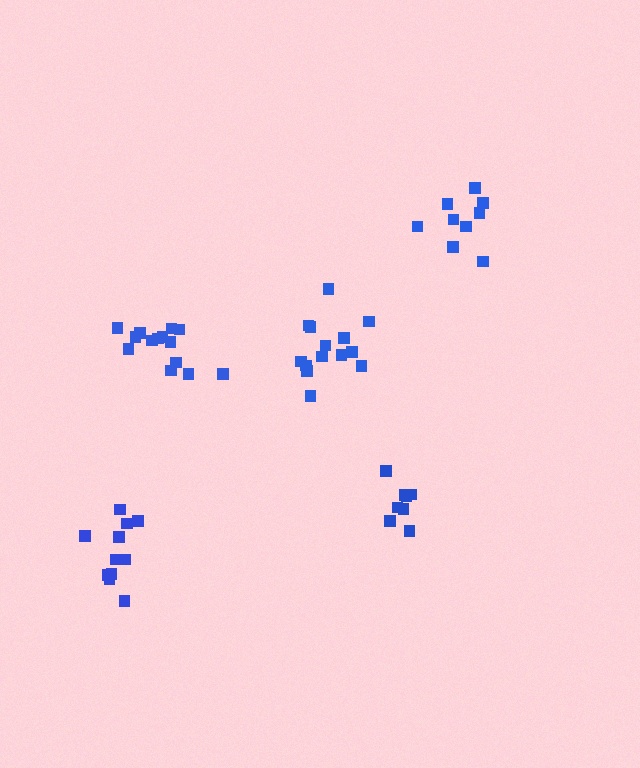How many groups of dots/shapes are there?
There are 5 groups.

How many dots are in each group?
Group 1: 14 dots, Group 2: 11 dots, Group 3: 9 dots, Group 4: 8 dots, Group 5: 14 dots (56 total).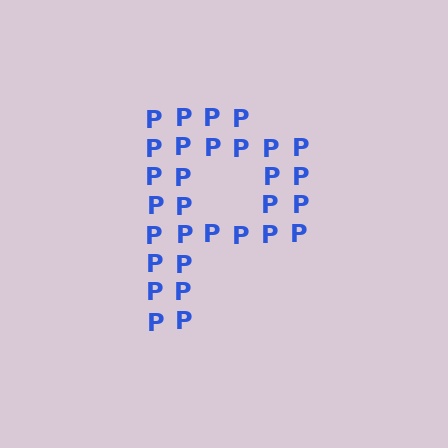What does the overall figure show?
The overall figure shows the letter P.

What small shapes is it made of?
It is made of small letter P's.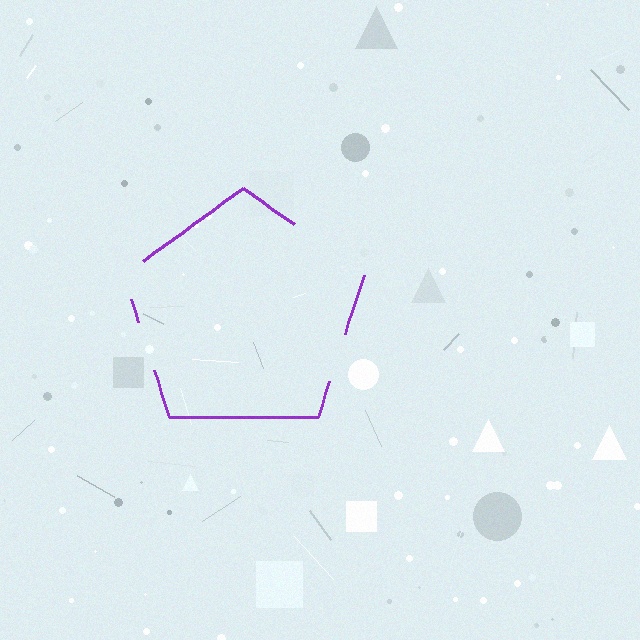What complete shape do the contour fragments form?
The contour fragments form a pentagon.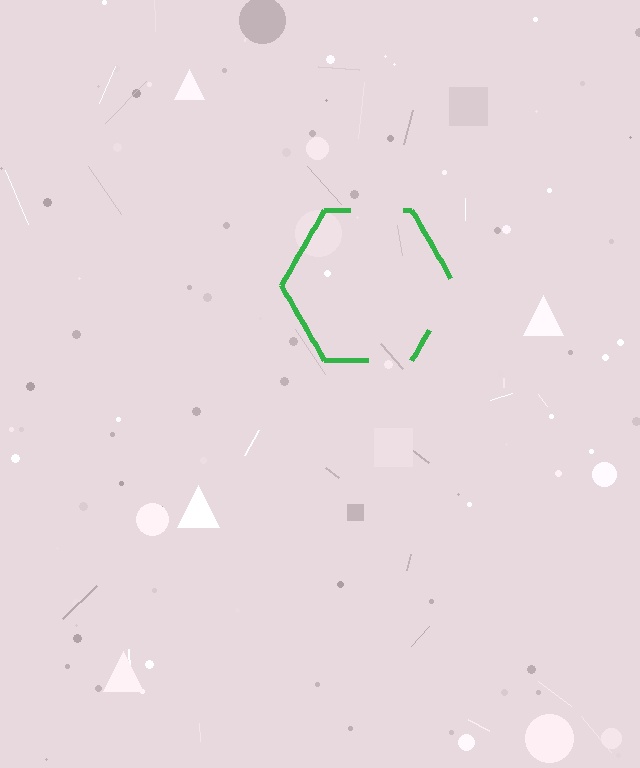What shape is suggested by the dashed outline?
The dashed outline suggests a hexagon.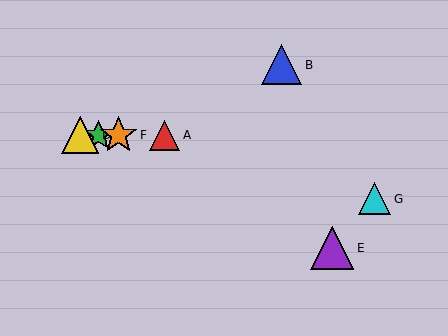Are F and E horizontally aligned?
No, F is at y≈135 and E is at y≈248.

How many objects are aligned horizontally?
4 objects (A, C, D, F) are aligned horizontally.